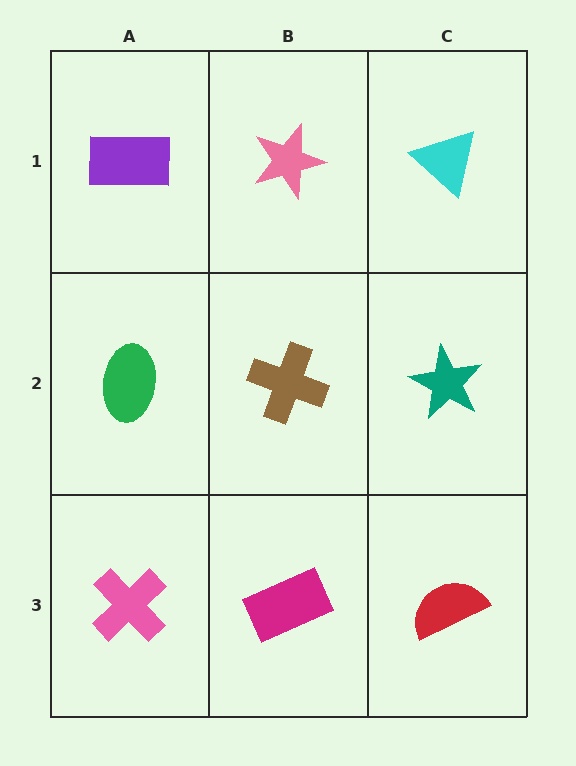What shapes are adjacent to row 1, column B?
A brown cross (row 2, column B), a purple rectangle (row 1, column A), a cyan triangle (row 1, column C).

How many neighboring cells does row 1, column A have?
2.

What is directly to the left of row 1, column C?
A pink star.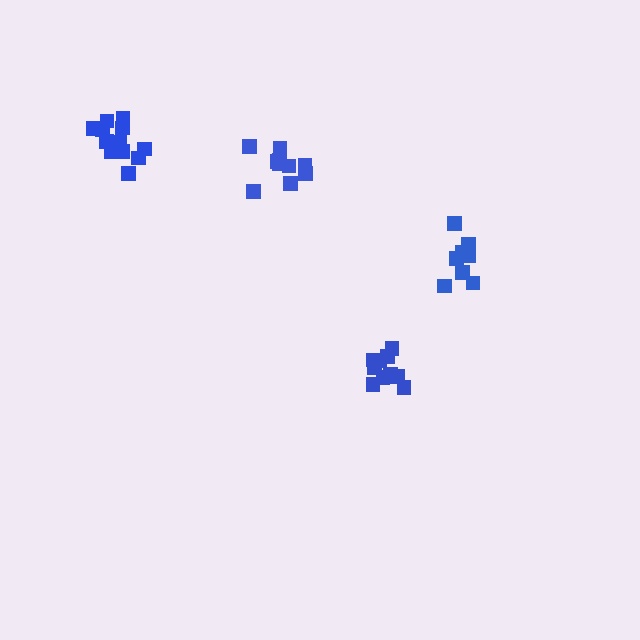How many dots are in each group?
Group 1: 10 dots, Group 2: 9 dots, Group 3: 10 dots, Group 4: 15 dots (44 total).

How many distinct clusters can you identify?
There are 4 distinct clusters.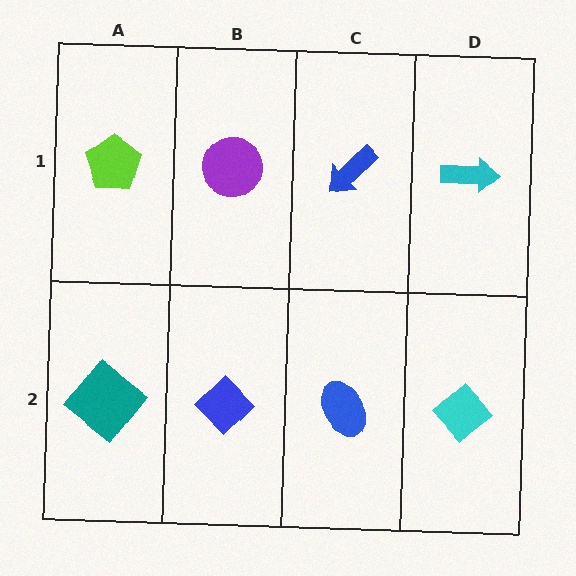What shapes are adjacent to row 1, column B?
A blue diamond (row 2, column B), a lime pentagon (row 1, column A), a blue arrow (row 1, column C).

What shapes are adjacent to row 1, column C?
A blue ellipse (row 2, column C), a purple circle (row 1, column B), a cyan arrow (row 1, column D).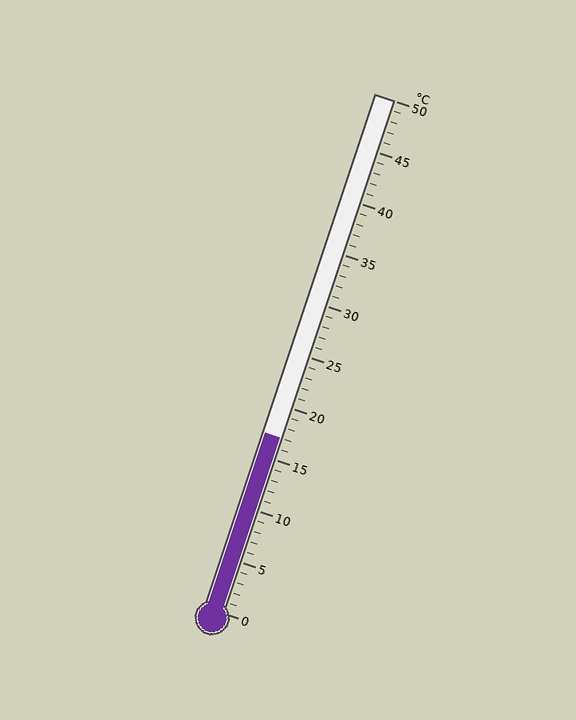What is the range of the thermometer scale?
The thermometer scale ranges from 0°C to 50°C.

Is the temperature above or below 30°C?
The temperature is below 30°C.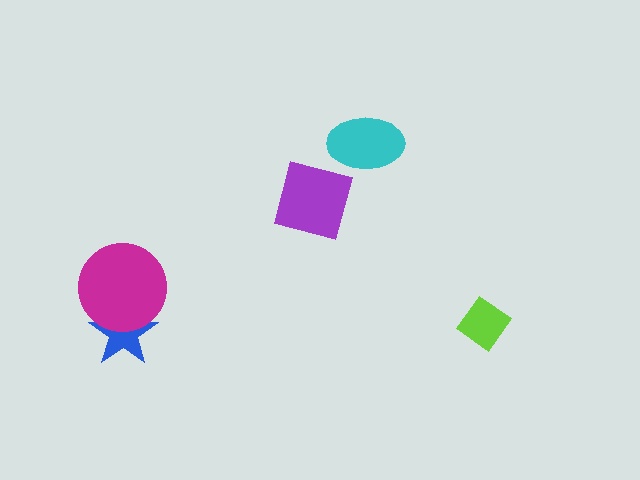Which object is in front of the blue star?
The magenta circle is in front of the blue star.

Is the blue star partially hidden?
Yes, it is partially covered by another shape.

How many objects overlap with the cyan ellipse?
0 objects overlap with the cyan ellipse.